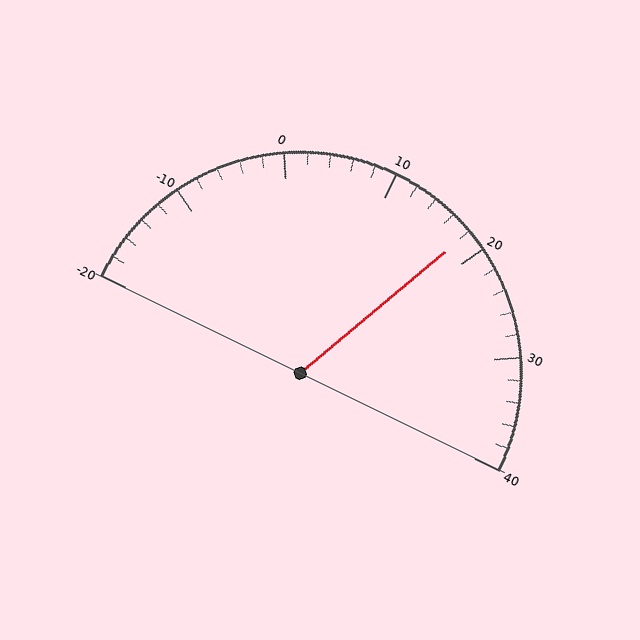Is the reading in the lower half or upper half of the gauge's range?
The reading is in the upper half of the range (-20 to 40).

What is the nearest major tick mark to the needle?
The nearest major tick mark is 20.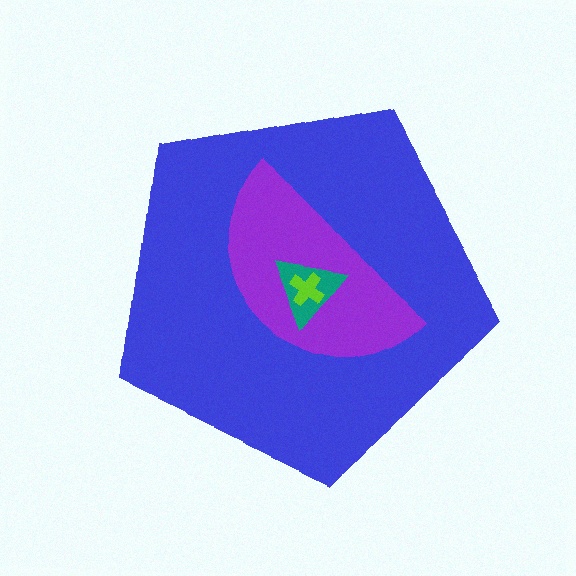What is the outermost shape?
The blue pentagon.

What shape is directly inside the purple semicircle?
The teal triangle.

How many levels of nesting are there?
4.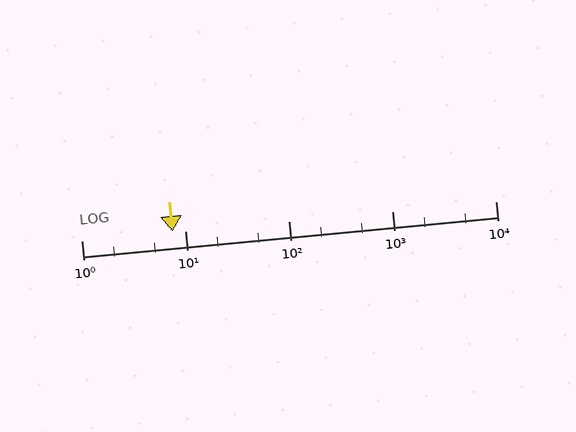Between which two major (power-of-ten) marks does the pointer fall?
The pointer is between 1 and 10.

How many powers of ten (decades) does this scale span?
The scale spans 4 decades, from 1 to 10000.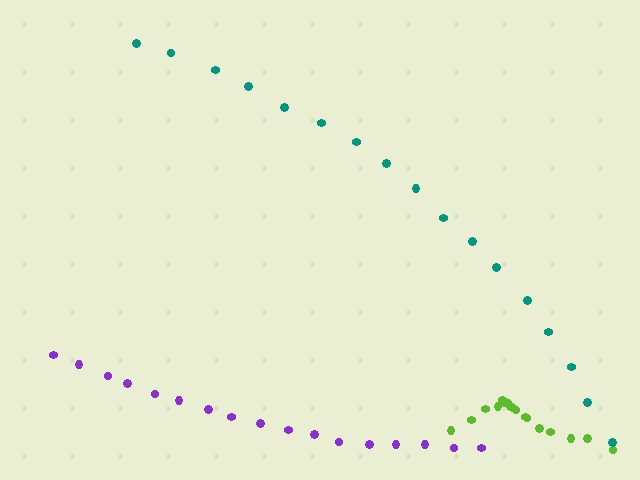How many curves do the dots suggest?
There are 3 distinct paths.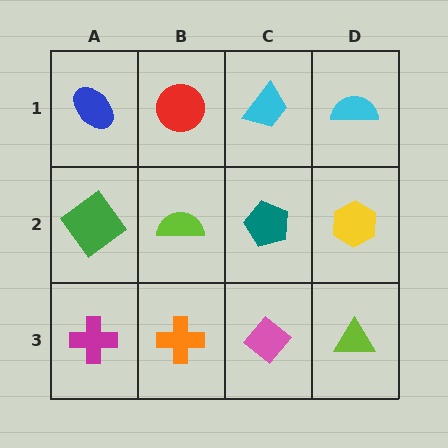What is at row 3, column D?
A lime triangle.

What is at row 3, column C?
A pink diamond.